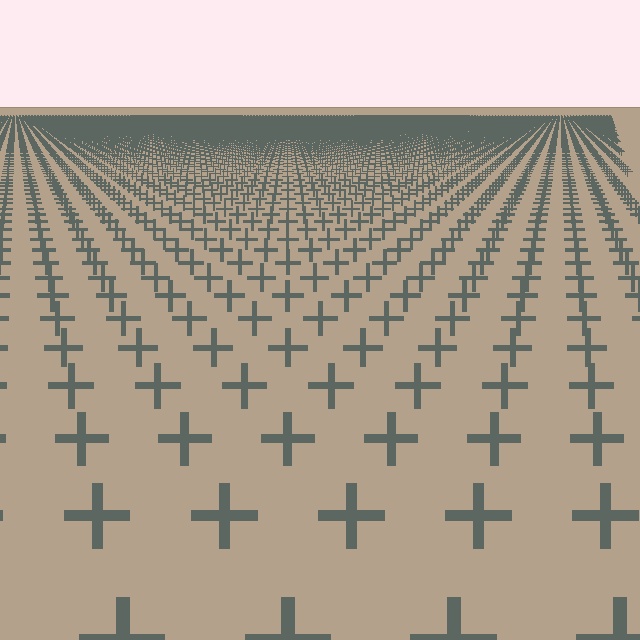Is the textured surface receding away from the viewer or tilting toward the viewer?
The surface is receding away from the viewer. Texture elements get smaller and denser toward the top.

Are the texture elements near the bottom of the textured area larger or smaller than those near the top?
Larger. Near the bottom, elements are closer to the viewer and appear at a bigger on-screen size.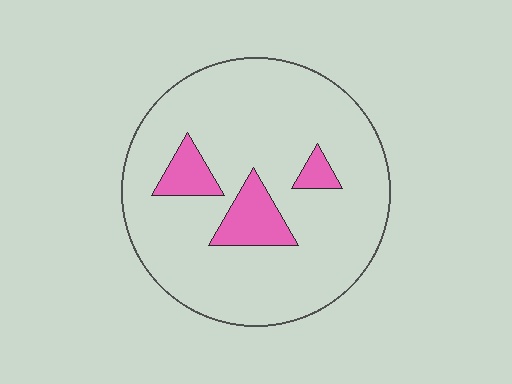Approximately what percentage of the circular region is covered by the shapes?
Approximately 15%.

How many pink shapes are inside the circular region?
3.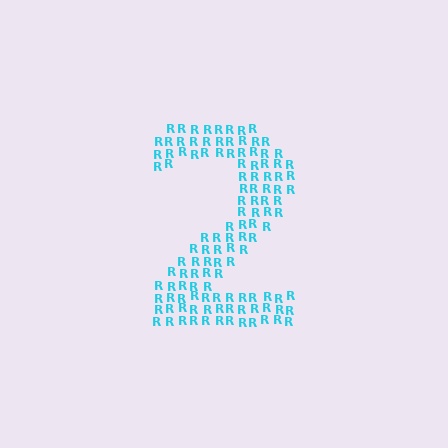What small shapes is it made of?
It is made of small letter R's.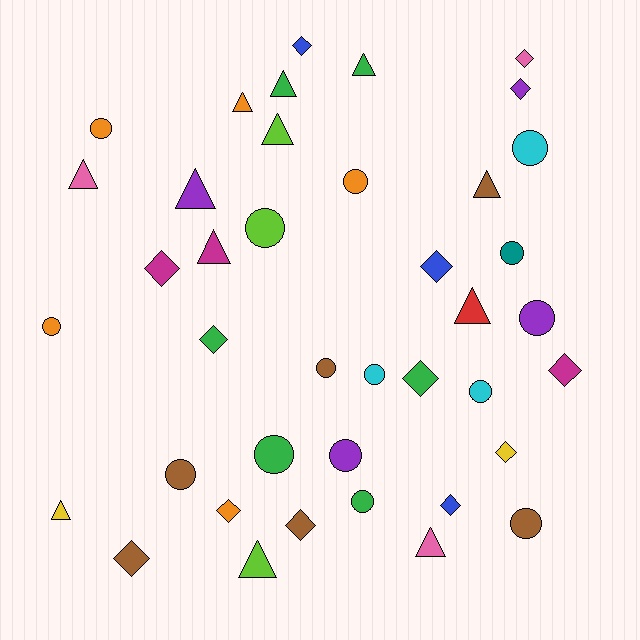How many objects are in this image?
There are 40 objects.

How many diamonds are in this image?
There are 13 diamonds.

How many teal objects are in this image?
There is 1 teal object.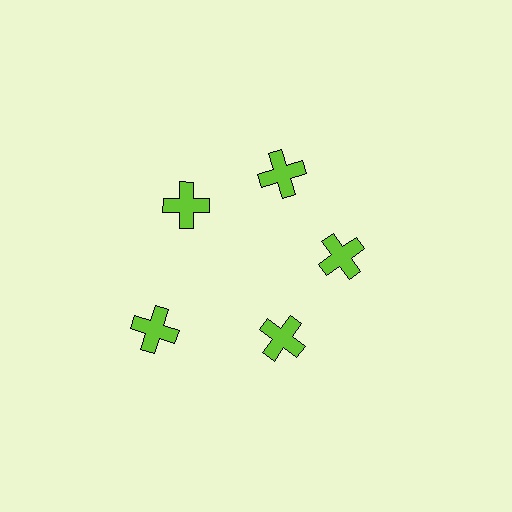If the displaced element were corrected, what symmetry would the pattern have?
It would have 5-fold rotational symmetry — the pattern would map onto itself every 72 degrees.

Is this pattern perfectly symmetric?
No. The 5 lime crosses are arranged in a ring, but one element near the 8 o'clock position is pushed outward from the center, breaking the 5-fold rotational symmetry.